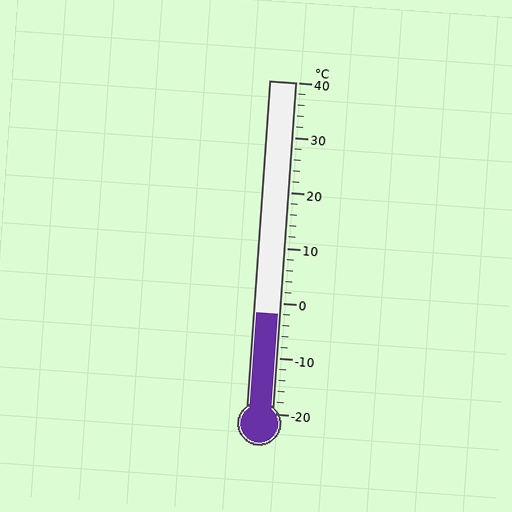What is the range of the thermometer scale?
The thermometer scale ranges from -20°C to 40°C.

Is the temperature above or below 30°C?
The temperature is below 30°C.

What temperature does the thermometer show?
The thermometer shows approximately -2°C.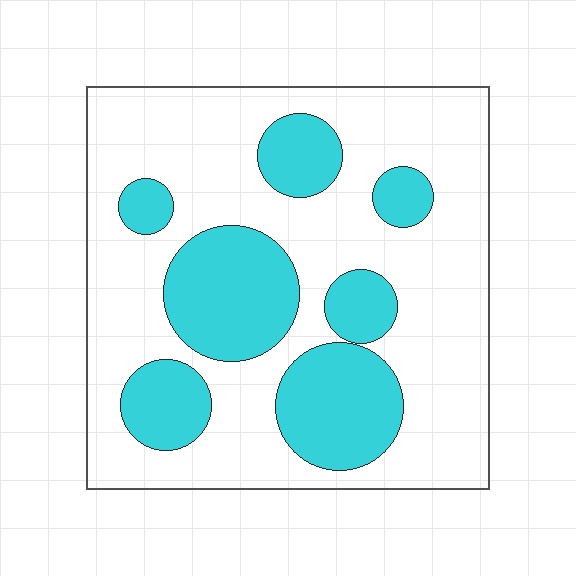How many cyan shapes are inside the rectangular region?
7.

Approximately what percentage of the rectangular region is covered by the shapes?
Approximately 30%.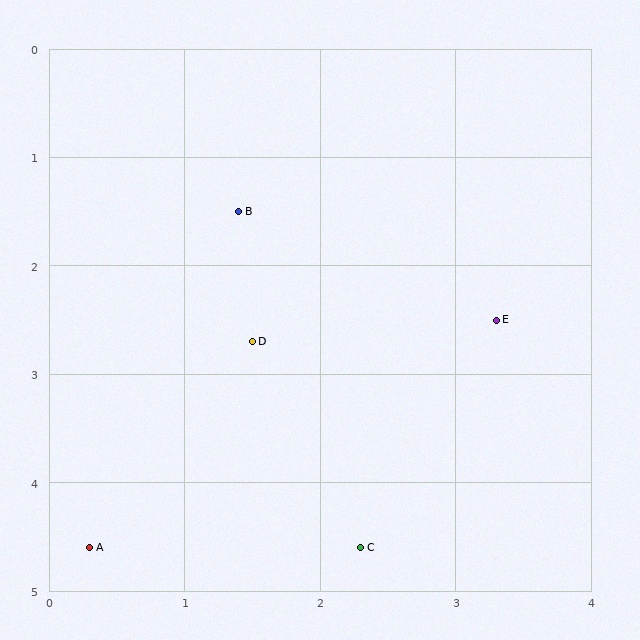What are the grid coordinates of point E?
Point E is at approximately (3.3, 2.5).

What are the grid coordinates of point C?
Point C is at approximately (2.3, 4.6).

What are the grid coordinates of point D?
Point D is at approximately (1.5, 2.7).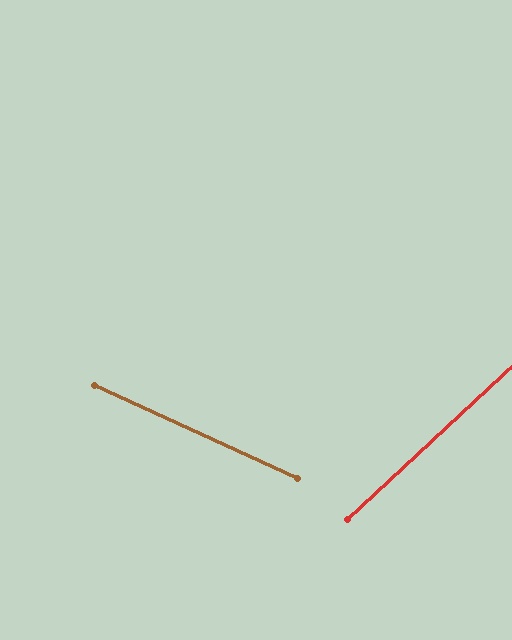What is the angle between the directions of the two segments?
Approximately 68 degrees.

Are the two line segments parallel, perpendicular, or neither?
Neither parallel nor perpendicular — they differ by about 68°.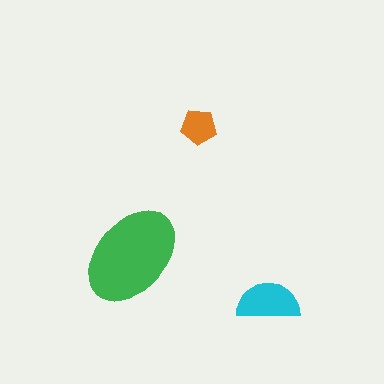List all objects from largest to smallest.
The green ellipse, the cyan semicircle, the orange pentagon.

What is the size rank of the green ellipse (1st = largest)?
1st.